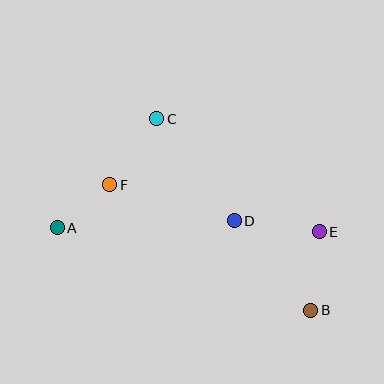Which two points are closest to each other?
Points A and F are closest to each other.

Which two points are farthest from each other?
Points A and B are farthest from each other.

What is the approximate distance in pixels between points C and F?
The distance between C and F is approximately 81 pixels.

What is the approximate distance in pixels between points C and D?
The distance between C and D is approximately 128 pixels.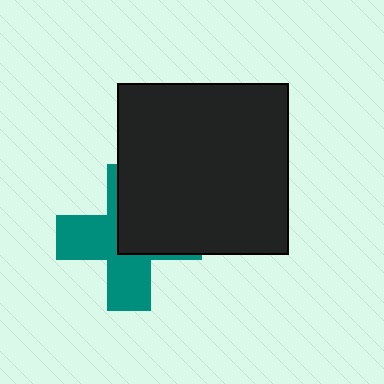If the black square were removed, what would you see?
You would see the complete teal cross.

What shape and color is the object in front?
The object in front is a black square.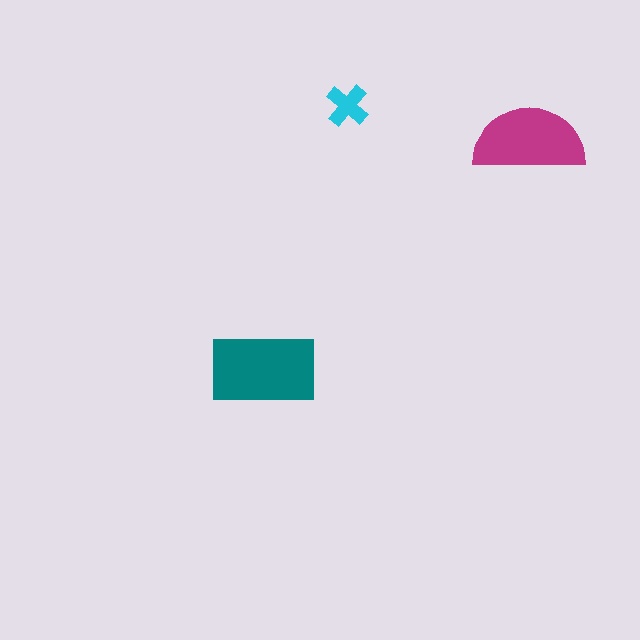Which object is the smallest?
The cyan cross.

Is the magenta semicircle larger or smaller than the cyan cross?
Larger.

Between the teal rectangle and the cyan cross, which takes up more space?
The teal rectangle.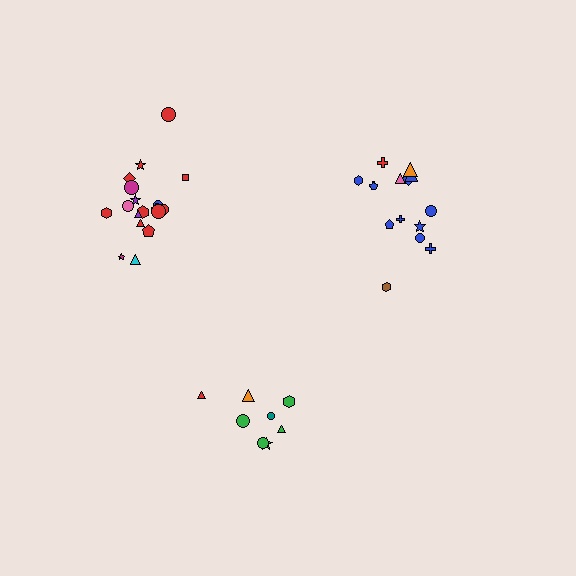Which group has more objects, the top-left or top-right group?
The top-left group.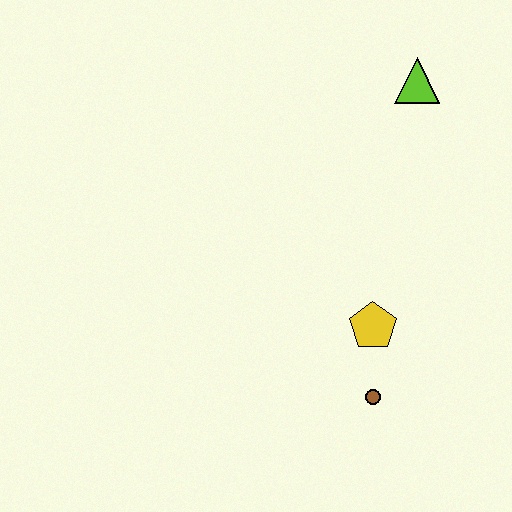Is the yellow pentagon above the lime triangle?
No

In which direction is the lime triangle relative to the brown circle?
The lime triangle is above the brown circle.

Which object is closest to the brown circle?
The yellow pentagon is closest to the brown circle.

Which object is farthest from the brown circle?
The lime triangle is farthest from the brown circle.